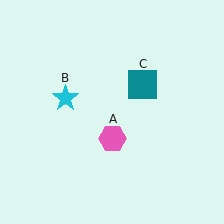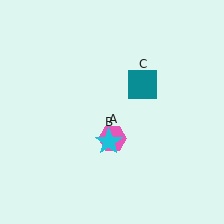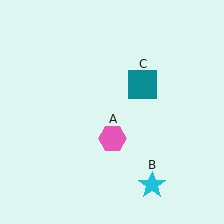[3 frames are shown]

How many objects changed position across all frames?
1 object changed position: cyan star (object B).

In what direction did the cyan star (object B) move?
The cyan star (object B) moved down and to the right.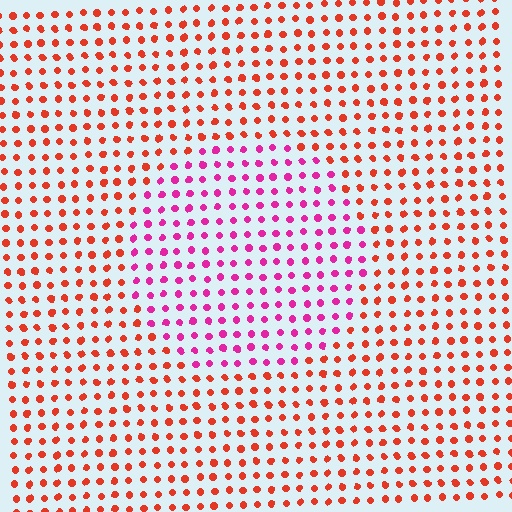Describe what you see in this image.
The image is filled with small red elements in a uniform arrangement. A circle-shaped region is visible where the elements are tinted to a slightly different hue, forming a subtle color boundary.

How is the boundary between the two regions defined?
The boundary is defined purely by a slight shift in hue (about 47 degrees). Spacing, size, and orientation are identical on both sides.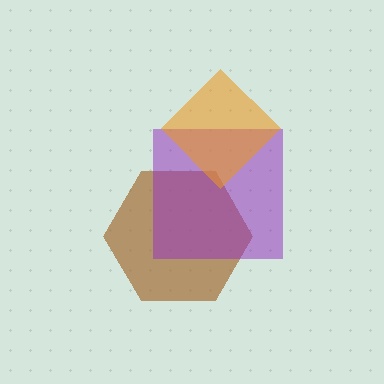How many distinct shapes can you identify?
There are 3 distinct shapes: a brown hexagon, a purple square, an orange diamond.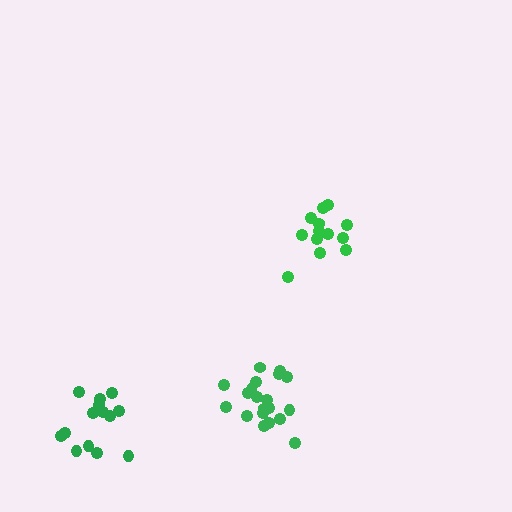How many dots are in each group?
Group 1: 14 dots, Group 2: 14 dots, Group 3: 20 dots (48 total).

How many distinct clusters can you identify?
There are 3 distinct clusters.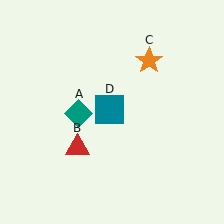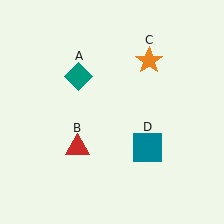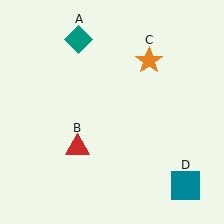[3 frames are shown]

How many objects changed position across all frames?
2 objects changed position: teal diamond (object A), teal square (object D).